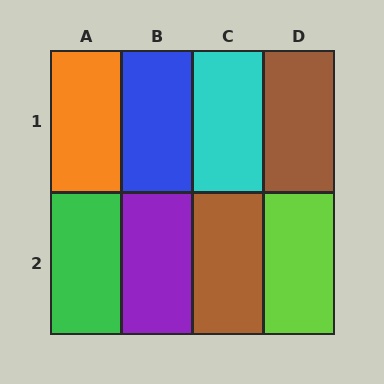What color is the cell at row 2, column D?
Lime.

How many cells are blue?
1 cell is blue.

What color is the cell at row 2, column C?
Brown.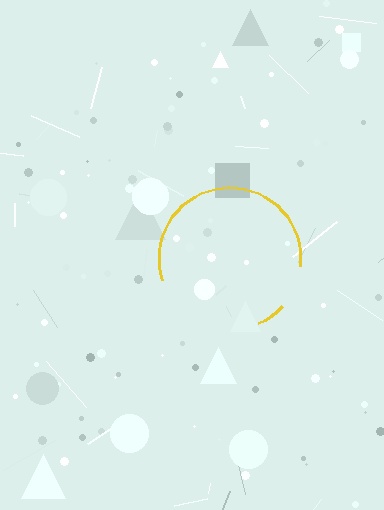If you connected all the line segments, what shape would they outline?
They would outline a circle.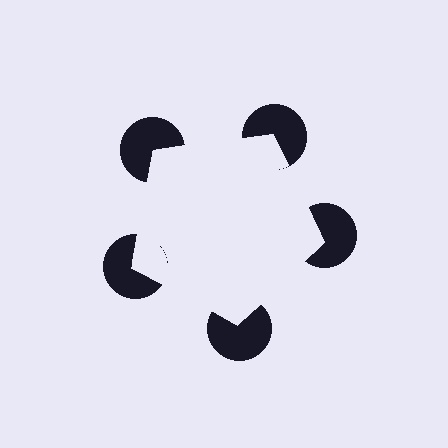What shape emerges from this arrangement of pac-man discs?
An illusory pentagon — its edges are inferred from the aligned wedge cuts in the pac-man discs, not physically drawn.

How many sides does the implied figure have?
5 sides.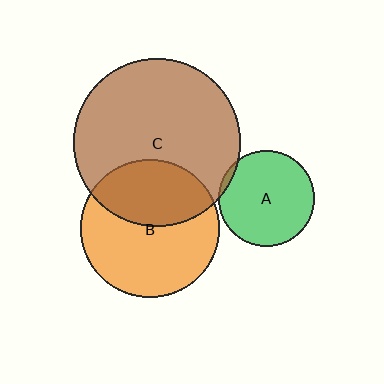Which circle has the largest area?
Circle C (brown).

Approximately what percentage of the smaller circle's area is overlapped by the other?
Approximately 5%.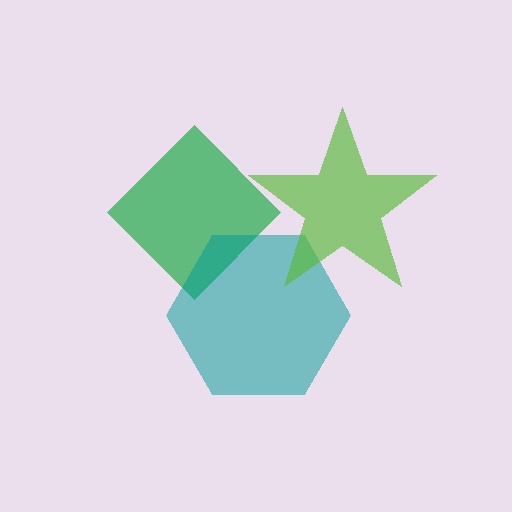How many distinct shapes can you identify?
There are 3 distinct shapes: a green diamond, a teal hexagon, a lime star.